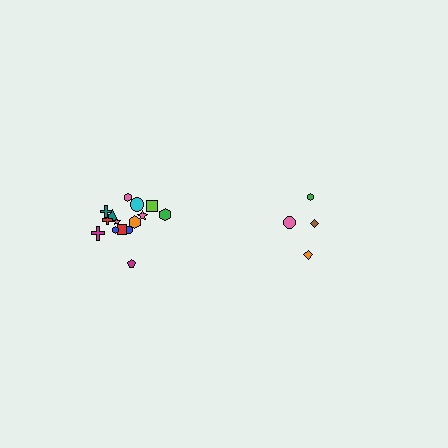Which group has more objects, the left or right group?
The left group.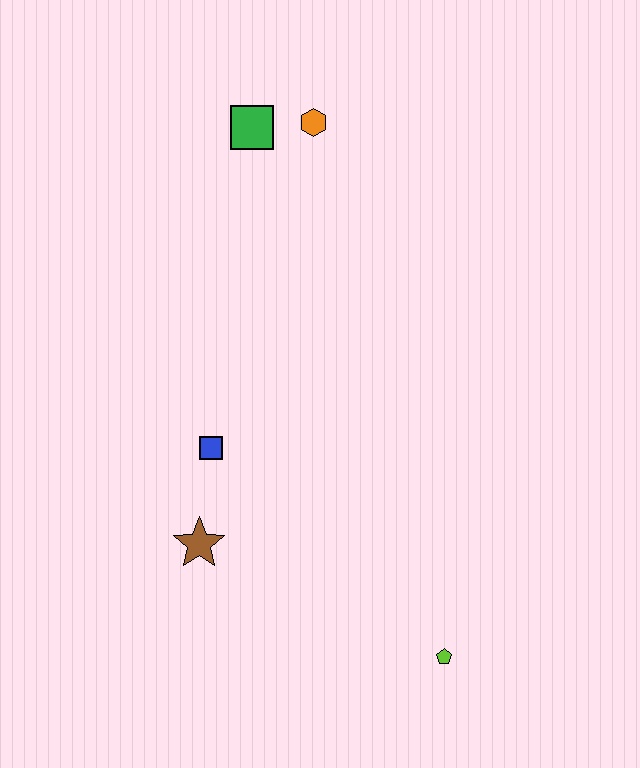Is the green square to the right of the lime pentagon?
No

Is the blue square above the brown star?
Yes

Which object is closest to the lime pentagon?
The brown star is closest to the lime pentagon.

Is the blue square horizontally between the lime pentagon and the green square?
No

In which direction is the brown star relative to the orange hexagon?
The brown star is below the orange hexagon.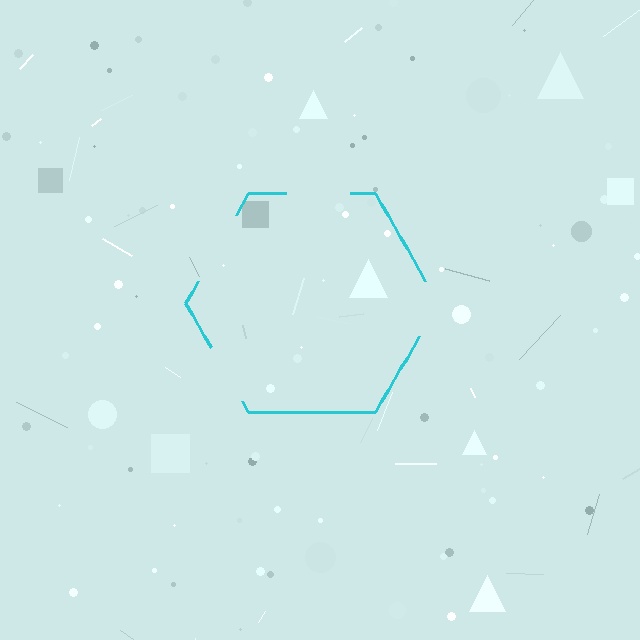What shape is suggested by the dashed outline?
The dashed outline suggests a hexagon.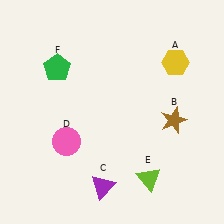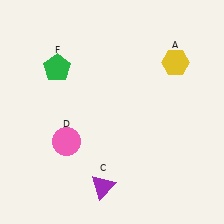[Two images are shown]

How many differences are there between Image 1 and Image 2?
There are 2 differences between the two images.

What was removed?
The brown star (B), the lime triangle (E) were removed in Image 2.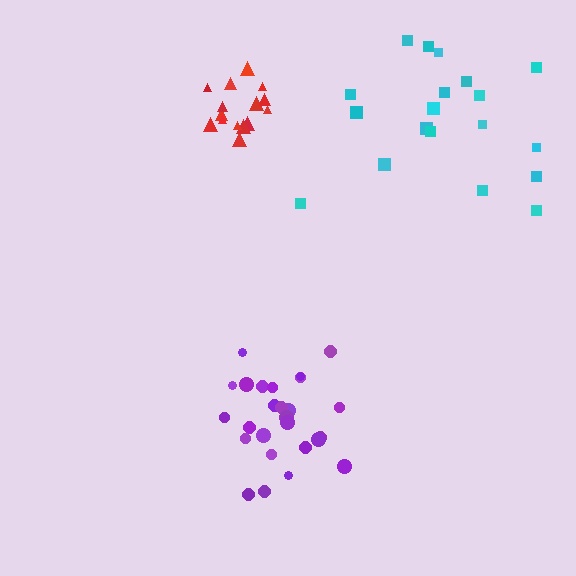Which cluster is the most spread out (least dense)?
Cyan.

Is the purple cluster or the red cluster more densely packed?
Red.